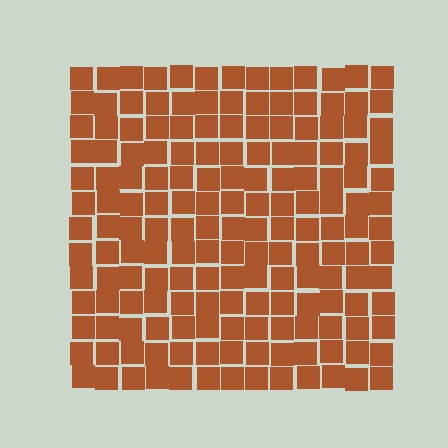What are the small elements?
The small elements are squares.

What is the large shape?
The large shape is a square.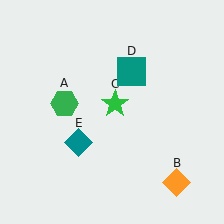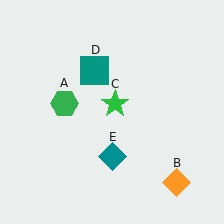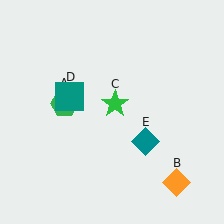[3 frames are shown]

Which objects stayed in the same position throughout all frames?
Green hexagon (object A) and orange diamond (object B) and green star (object C) remained stationary.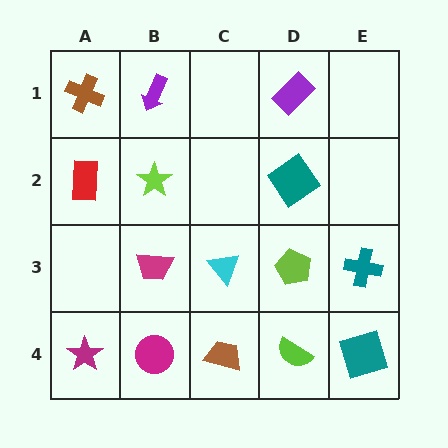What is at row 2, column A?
A red rectangle.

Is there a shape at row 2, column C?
No, that cell is empty.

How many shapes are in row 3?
4 shapes.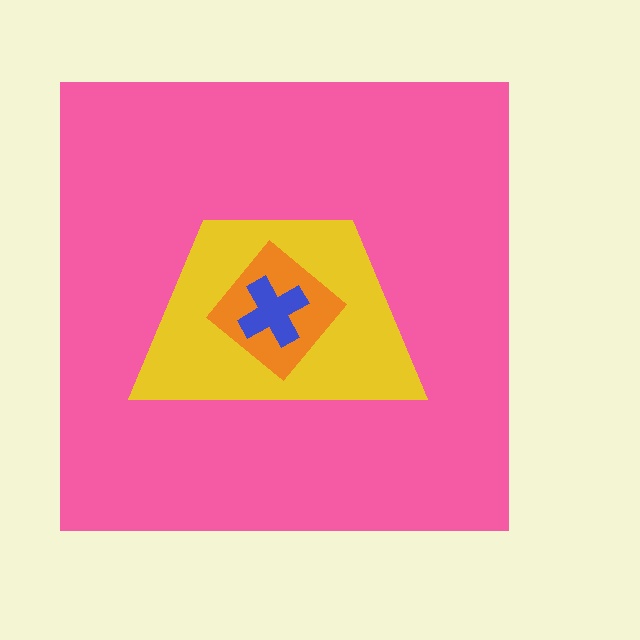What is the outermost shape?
The pink square.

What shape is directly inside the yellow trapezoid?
The orange diamond.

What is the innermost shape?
The blue cross.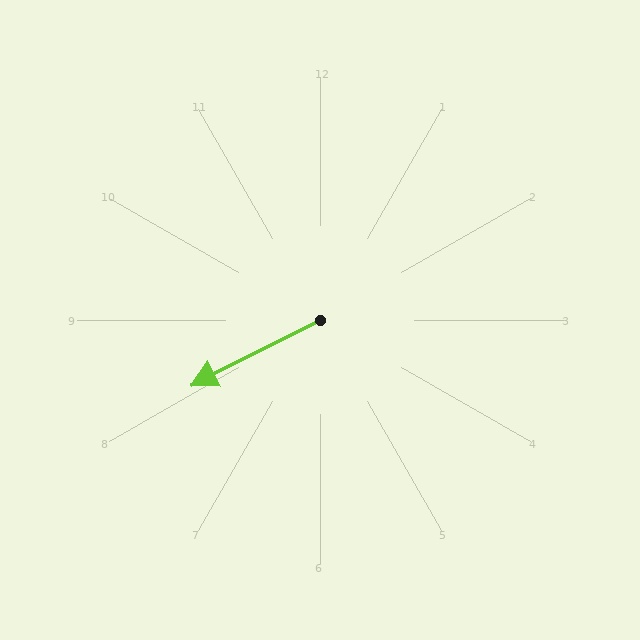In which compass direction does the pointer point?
Southwest.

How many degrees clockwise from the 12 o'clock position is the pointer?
Approximately 243 degrees.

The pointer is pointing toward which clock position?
Roughly 8 o'clock.